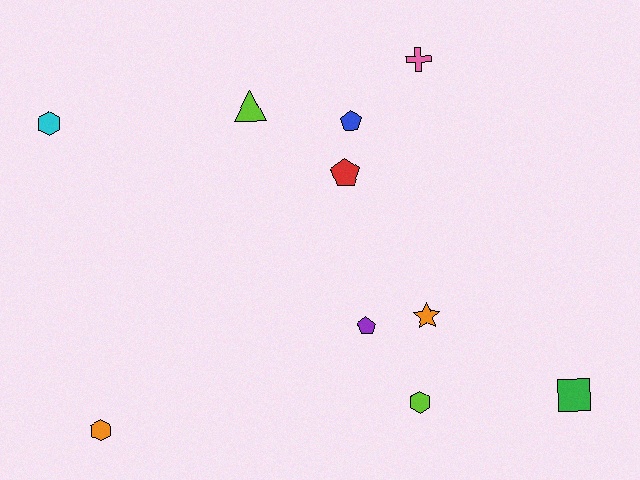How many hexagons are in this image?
There are 3 hexagons.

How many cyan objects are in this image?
There is 1 cyan object.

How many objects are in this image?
There are 10 objects.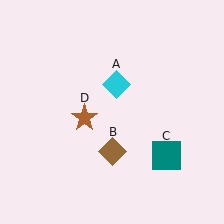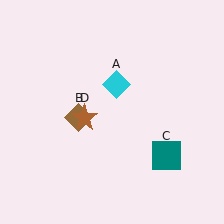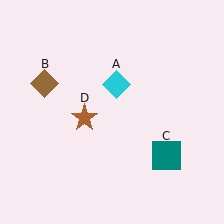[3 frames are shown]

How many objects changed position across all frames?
1 object changed position: brown diamond (object B).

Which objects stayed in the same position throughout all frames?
Cyan diamond (object A) and teal square (object C) and brown star (object D) remained stationary.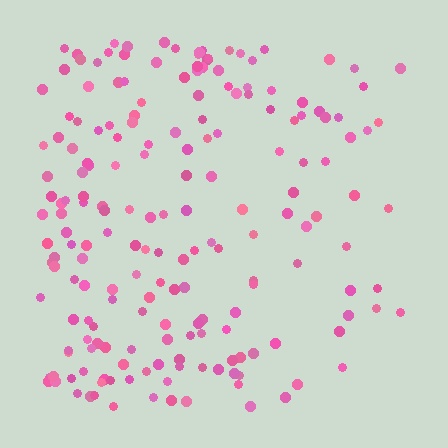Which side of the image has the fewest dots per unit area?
The right.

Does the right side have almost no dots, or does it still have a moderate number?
Still a moderate number, just noticeably fewer than the left.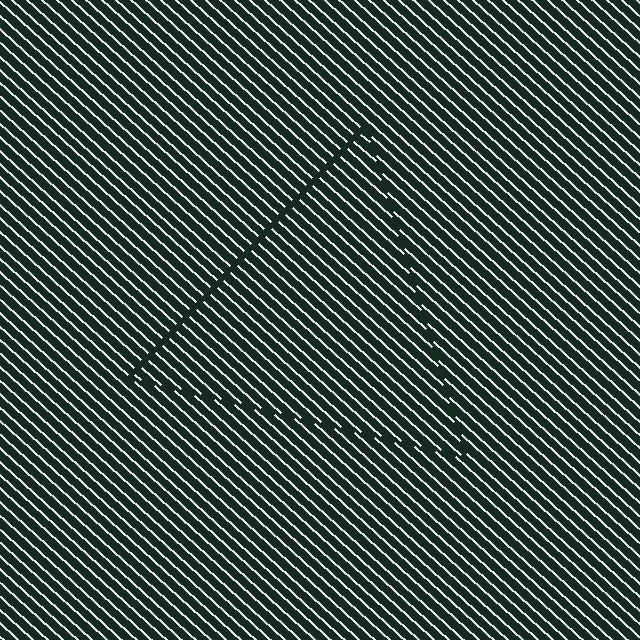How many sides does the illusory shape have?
3 sides — the line-ends trace a triangle.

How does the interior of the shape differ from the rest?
The interior of the shape contains the same grating, shifted by half a period — the contour is defined by the phase discontinuity where line-ends from the inner and outer gratings abut.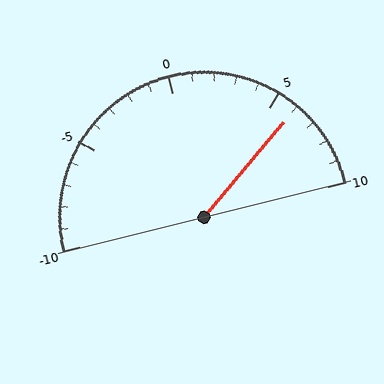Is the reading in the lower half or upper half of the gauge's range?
The reading is in the upper half of the range (-10 to 10).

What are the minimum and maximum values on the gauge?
The gauge ranges from -10 to 10.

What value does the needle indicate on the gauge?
The needle indicates approximately 6.